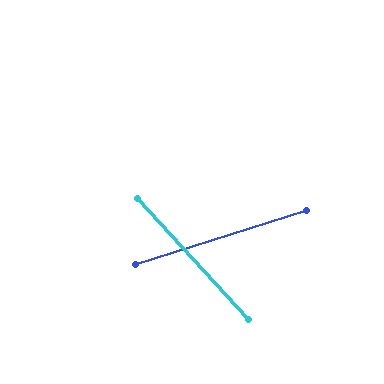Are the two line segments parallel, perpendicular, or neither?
Neither parallel nor perpendicular — they differ by about 65°.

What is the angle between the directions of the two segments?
Approximately 65 degrees.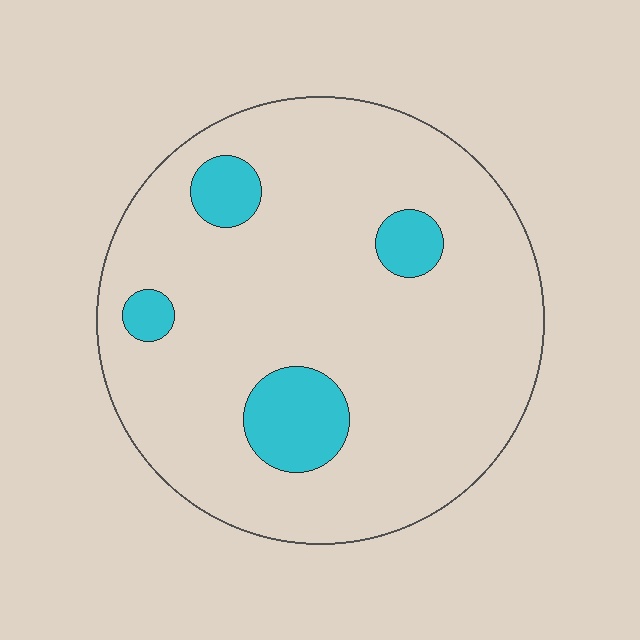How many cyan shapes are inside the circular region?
4.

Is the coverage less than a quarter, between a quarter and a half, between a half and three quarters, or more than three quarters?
Less than a quarter.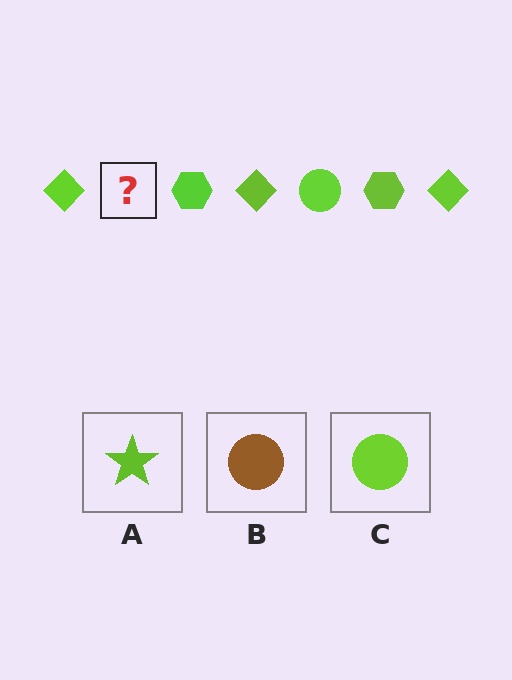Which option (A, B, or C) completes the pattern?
C.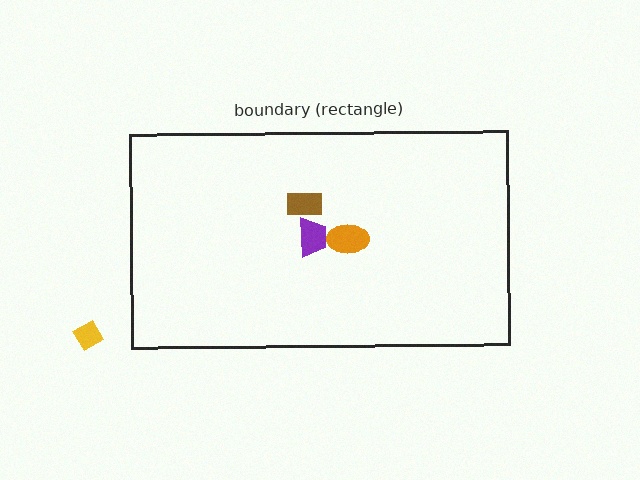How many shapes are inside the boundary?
3 inside, 1 outside.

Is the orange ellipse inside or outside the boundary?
Inside.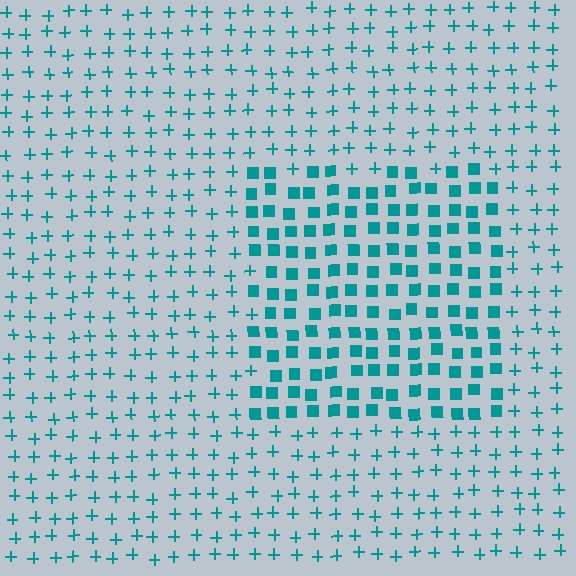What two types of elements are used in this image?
The image uses squares inside the rectangle region and plus signs outside it.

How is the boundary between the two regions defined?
The boundary is defined by a change in element shape: squares inside vs. plus signs outside. All elements share the same color and spacing.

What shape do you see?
I see a rectangle.